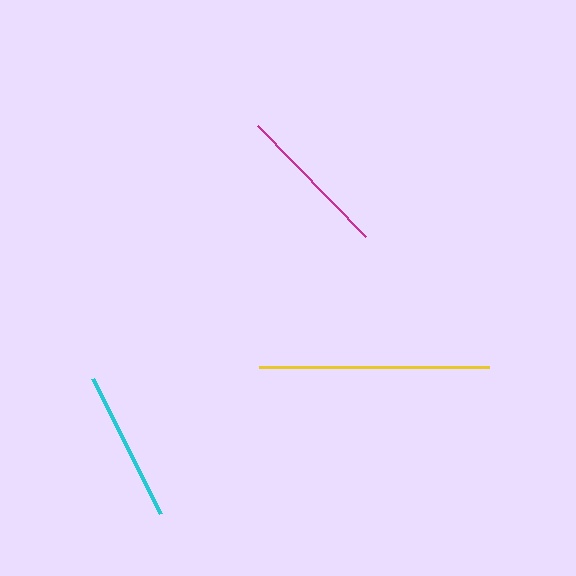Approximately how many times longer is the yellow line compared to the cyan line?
The yellow line is approximately 1.5 times the length of the cyan line.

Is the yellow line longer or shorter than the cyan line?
The yellow line is longer than the cyan line.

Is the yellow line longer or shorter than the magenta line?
The yellow line is longer than the magenta line.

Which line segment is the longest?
The yellow line is the longest at approximately 231 pixels.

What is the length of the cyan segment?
The cyan segment is approximately 151 pixels long.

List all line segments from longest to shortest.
From longest to shortest: yellow, magenta, cyan.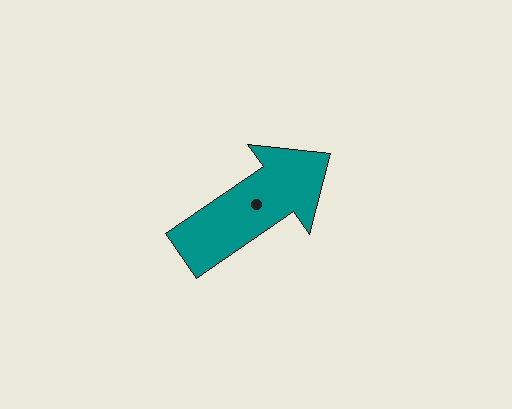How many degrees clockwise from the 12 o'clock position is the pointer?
Approximately 56 degrees.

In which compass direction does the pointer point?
Northeast.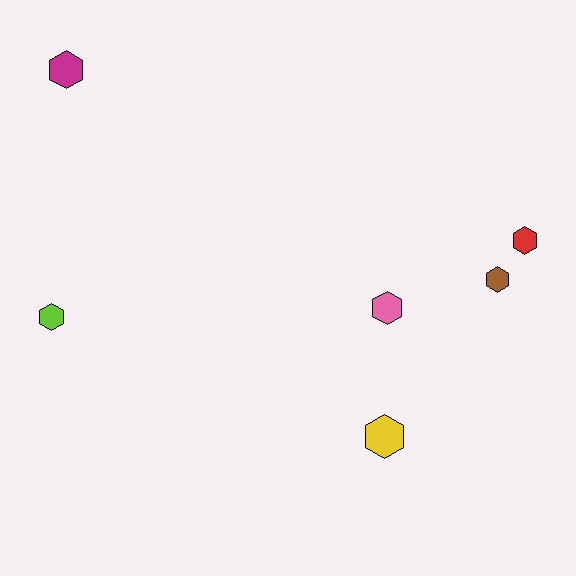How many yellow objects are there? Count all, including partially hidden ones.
There is 1 yellow object.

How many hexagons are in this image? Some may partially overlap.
There are 6 hexagons.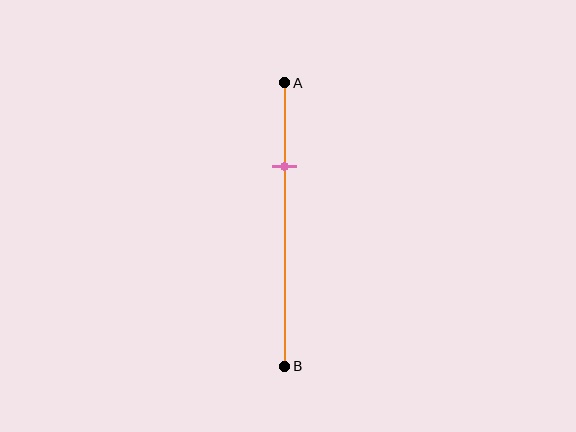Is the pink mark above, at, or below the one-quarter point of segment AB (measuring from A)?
The pink mark is below the one-quarter point of segment AB.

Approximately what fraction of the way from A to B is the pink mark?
The pink mark is approximately 30% of the way from A to B.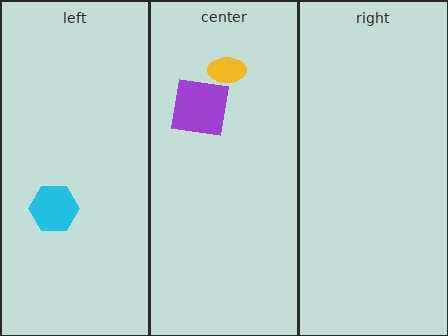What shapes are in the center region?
The yellow ellipse, the purple square.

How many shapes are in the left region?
1.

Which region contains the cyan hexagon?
The left region.